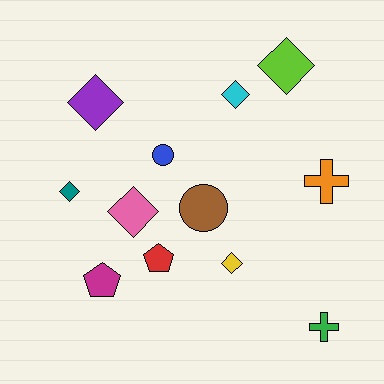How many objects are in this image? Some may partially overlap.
There are 12 objects.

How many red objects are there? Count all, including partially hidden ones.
There is 1 red object.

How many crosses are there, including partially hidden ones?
There are 2 crosses.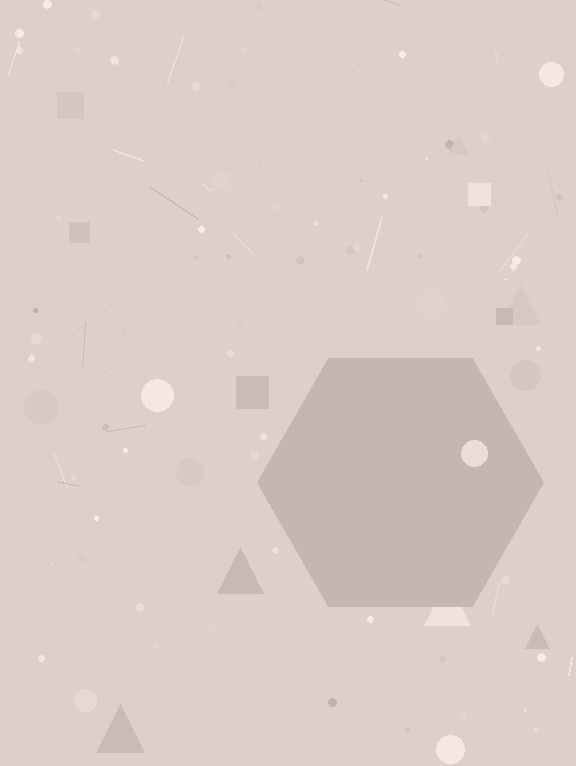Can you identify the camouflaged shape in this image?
The camouflaged shape is a hexagon.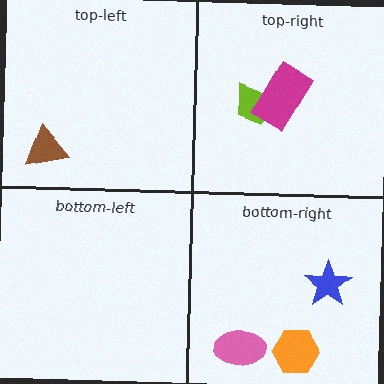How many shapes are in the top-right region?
2.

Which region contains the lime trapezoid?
The top-right region.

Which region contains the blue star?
The bottom-right region.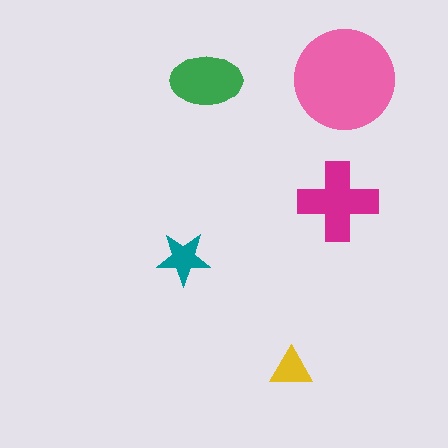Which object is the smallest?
The yellow triangle.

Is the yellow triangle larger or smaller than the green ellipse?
Smaller.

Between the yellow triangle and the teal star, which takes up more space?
The teal star.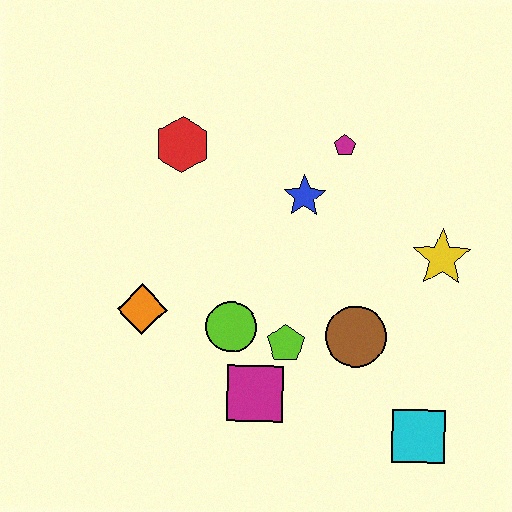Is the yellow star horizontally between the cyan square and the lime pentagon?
No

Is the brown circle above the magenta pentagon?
No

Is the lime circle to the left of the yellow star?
Yes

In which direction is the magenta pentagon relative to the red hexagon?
The magenta pentagon is to the right of the red hexagon.